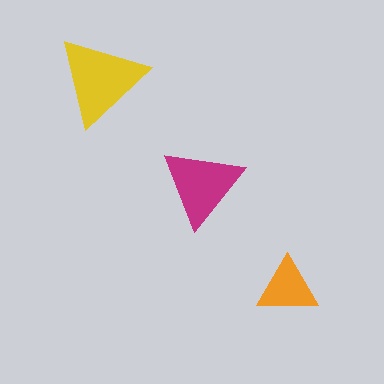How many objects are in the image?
There are 3 objects in the image.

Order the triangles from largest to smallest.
the yellow one, the magenta one, the orange one.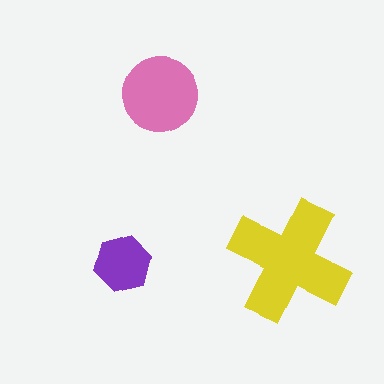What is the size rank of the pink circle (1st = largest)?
2nd.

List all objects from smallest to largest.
The purple hexagon, the pink circle, the yellow cross.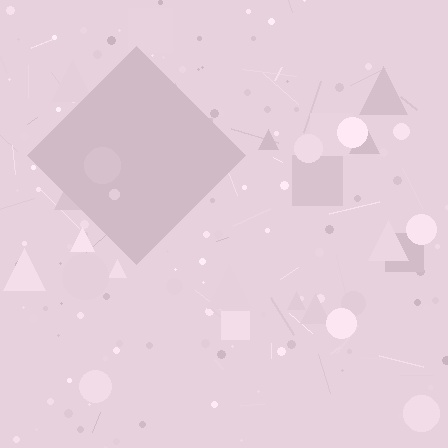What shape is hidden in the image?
A diamond is hidden in the image.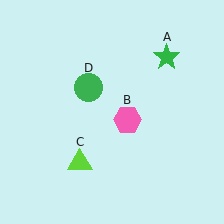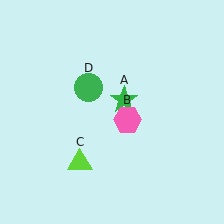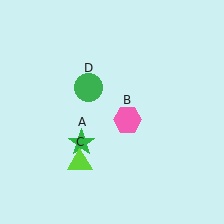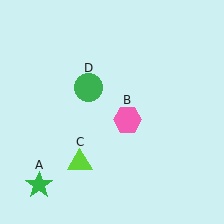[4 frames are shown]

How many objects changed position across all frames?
1 object changed position: green star (object A).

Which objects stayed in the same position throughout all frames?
Pink hexagon (object B) and lime triangle (object C) and green circle (object D) remained stationary.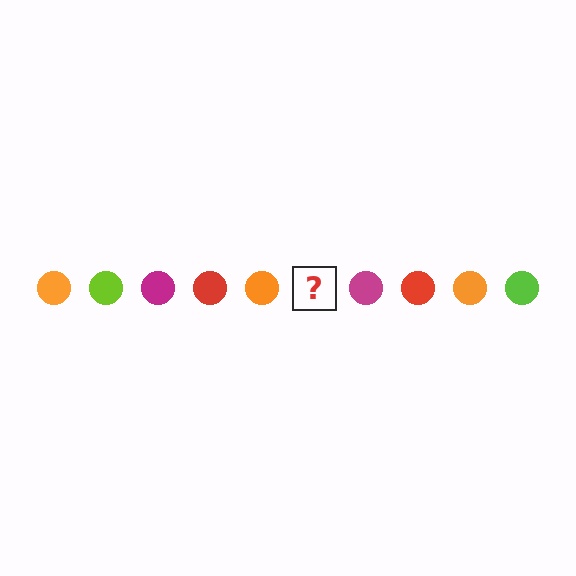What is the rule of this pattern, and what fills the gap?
The rule is that the pattern cycles through orange, lime, magenta, red circles. The gap should be filled with a lime circle.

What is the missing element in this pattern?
The missing element is a lime circle.